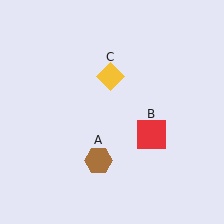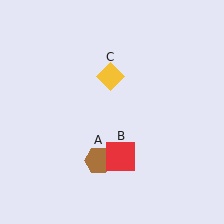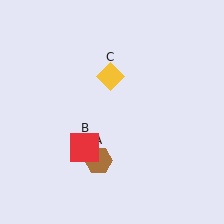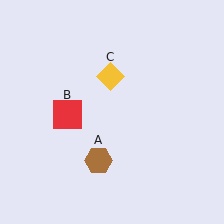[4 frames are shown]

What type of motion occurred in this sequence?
The red square (object B) rotated clockwise around the center of the scene.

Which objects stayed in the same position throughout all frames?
Brown hexagon (object A) and yellow diamond (object C) remained stationary.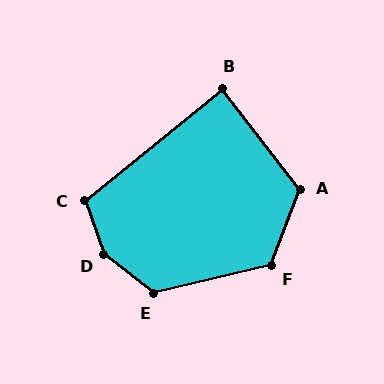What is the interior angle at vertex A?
Approximately 122 degrees (obtuse).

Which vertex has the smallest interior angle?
B, at approximately 88 degrees.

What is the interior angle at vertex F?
Approximately 124 degrees (obtuse).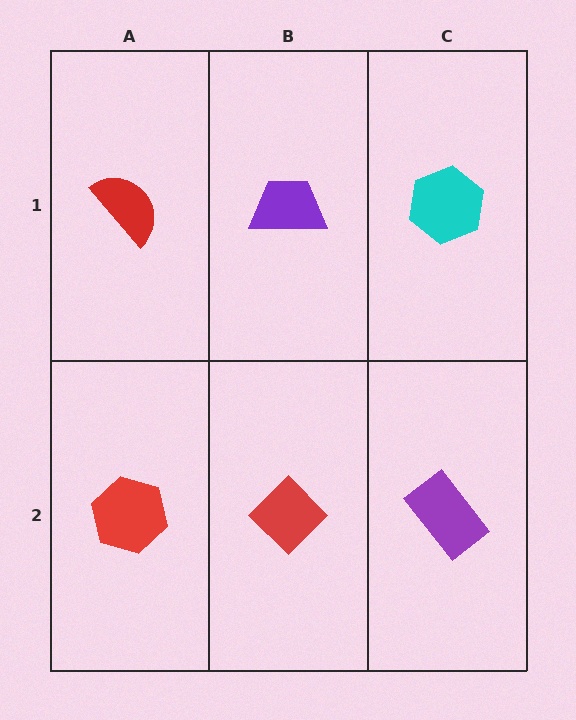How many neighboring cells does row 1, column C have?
2.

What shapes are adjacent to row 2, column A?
A red semicircle (row 1, column A), a red diamond (row 2, column B).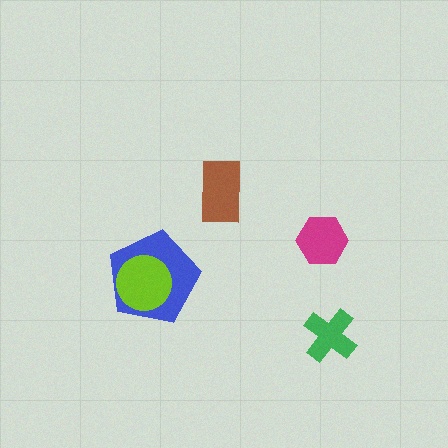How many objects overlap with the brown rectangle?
0 objects overlap with the brown rectangle.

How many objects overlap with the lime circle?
1 object overlaps with the lime circle.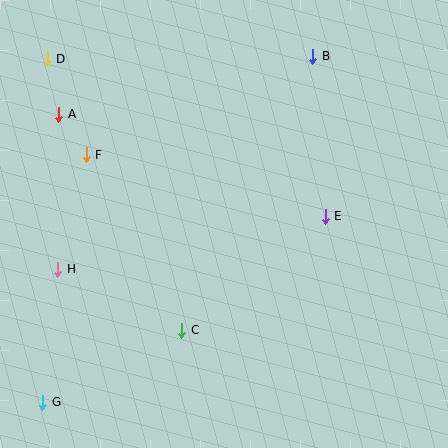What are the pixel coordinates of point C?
Point C is at (182, 330).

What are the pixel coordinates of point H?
Point H is at (58, 269).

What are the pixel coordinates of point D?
Point D is at (47, 59).